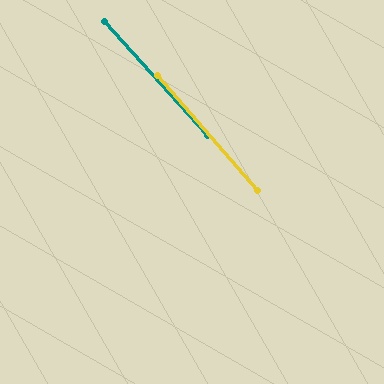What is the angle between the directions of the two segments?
Approximately 1 degree.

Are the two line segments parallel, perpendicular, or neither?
Parallel — their directions differ by only 0.7°.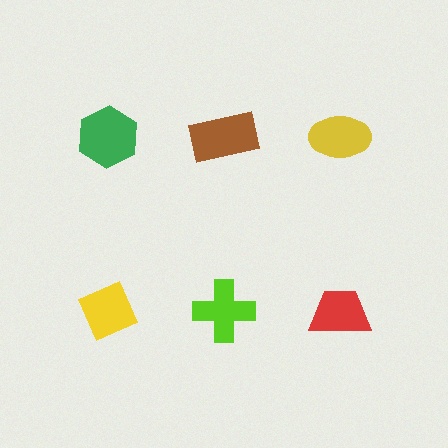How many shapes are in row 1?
3 shapes.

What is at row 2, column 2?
A lime cross.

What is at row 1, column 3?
A yellow ellipse.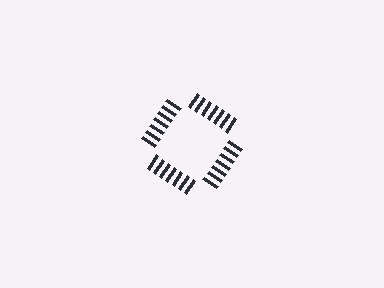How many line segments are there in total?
28 — 7 along each of the 4 edges.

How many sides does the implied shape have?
4 sides — the line-ends trace a square.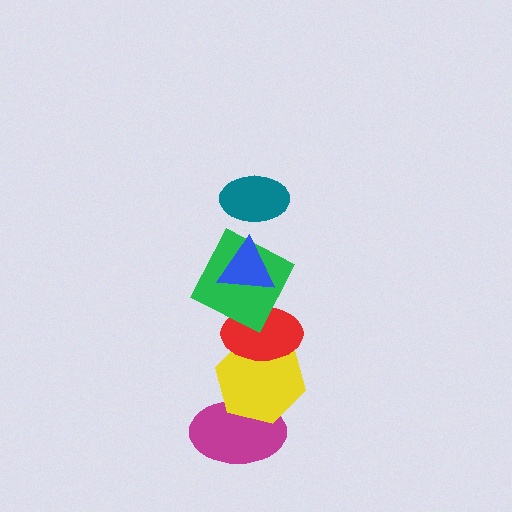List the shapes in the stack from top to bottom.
From top to bottom: the teal ellipse, the blue triangle, the green square, the red ellipse, the yellow hexagon, the magenta ellipse.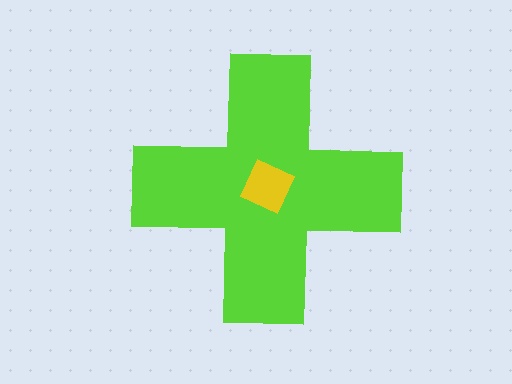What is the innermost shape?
The yellow diamond.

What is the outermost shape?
The lime cross.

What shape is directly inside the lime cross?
The yellow diamond.